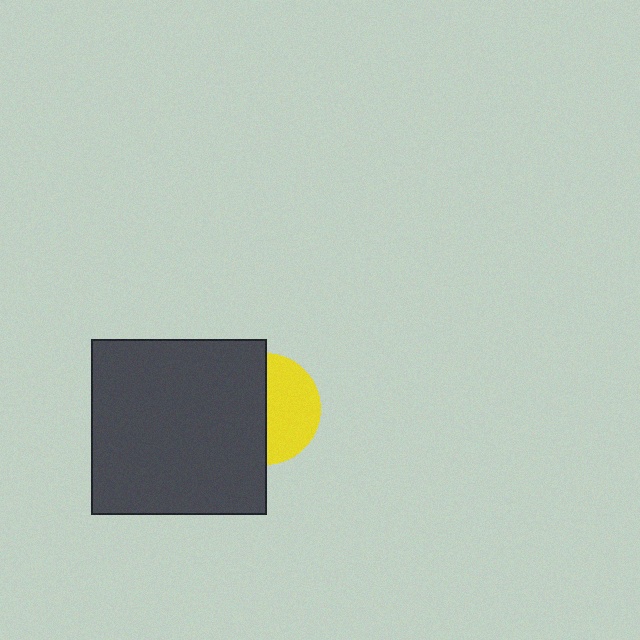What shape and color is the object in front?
The object in front is a dark gray square.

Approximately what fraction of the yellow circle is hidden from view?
Roughly 53% of the yellow circle is hidden behind the dark gray square.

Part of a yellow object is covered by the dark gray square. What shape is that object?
It is a circle.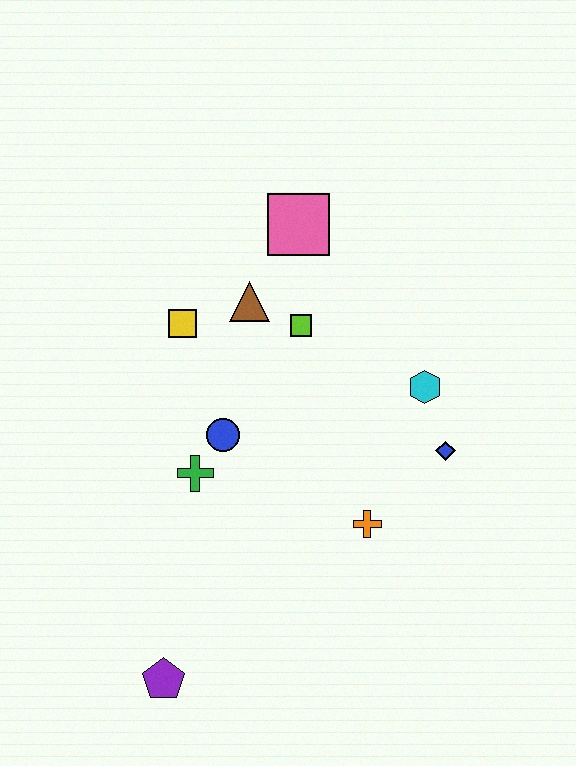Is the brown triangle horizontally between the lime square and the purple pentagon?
Yes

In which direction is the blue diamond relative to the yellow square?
The blue diamond is to the right of the yellow square.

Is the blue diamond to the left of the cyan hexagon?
No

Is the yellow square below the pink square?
Yes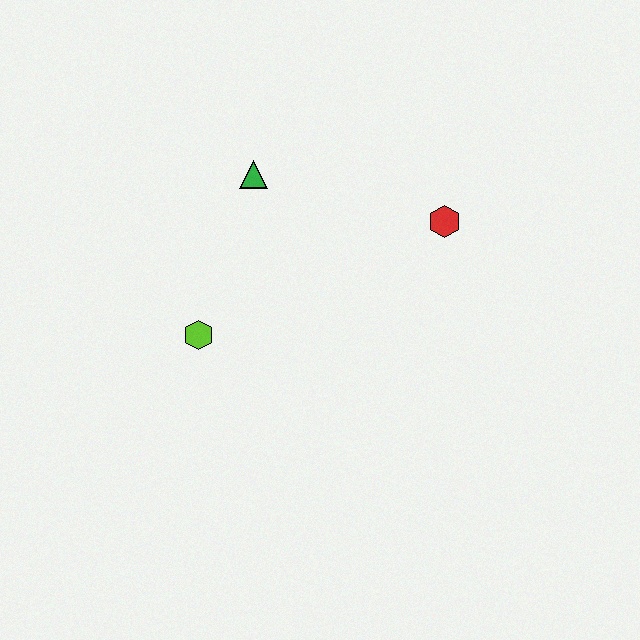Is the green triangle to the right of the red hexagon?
No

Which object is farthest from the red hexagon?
The lime hexagon is farthest from the red hexagon.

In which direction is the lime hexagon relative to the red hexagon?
The lime hexagon is to the left of the red hexagon.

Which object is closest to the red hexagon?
The green triangle is closest to the red hexagon.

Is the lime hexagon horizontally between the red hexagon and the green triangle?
No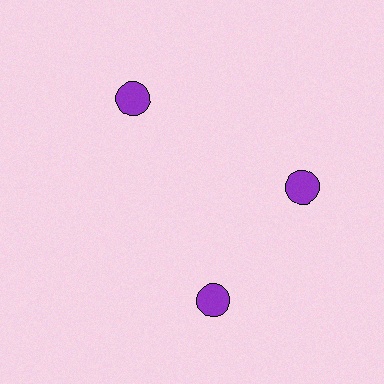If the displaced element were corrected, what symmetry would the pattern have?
It would have 3-fold rotational symmetry — the pattern would map onto itself every 120 degrees.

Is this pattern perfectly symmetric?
No. The 3 purple circles are arranged in a ring, but one element near the 7 o'clock position is rotated out of alignment along the ring, breaking the 3-fold rotational symmetry.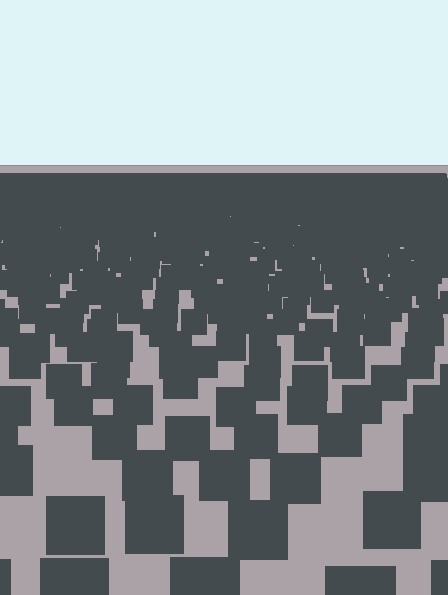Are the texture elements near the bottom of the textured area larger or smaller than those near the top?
Larger. Near the bottom, elements are closer to the viewer and appear at a bigger on-screen size.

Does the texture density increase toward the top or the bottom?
Density increases toward the top.